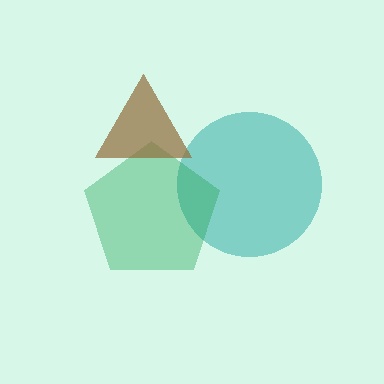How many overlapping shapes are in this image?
There are 3 overlapping shapes in the image.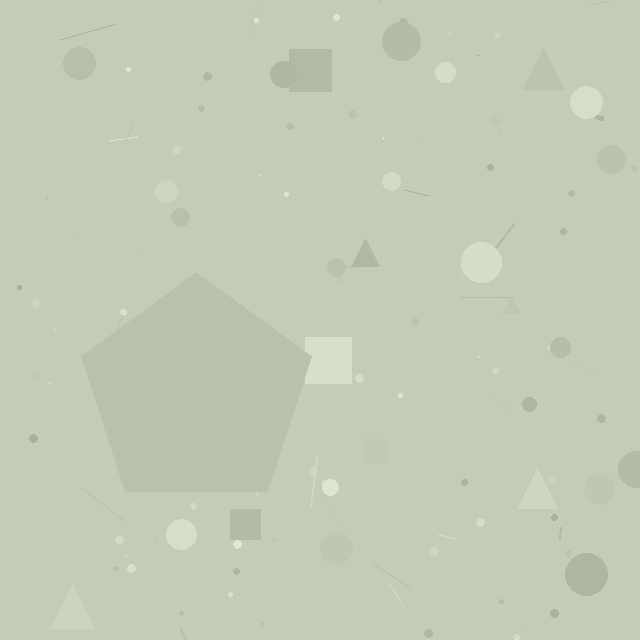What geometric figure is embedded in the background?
A pentagon is embedded in the background.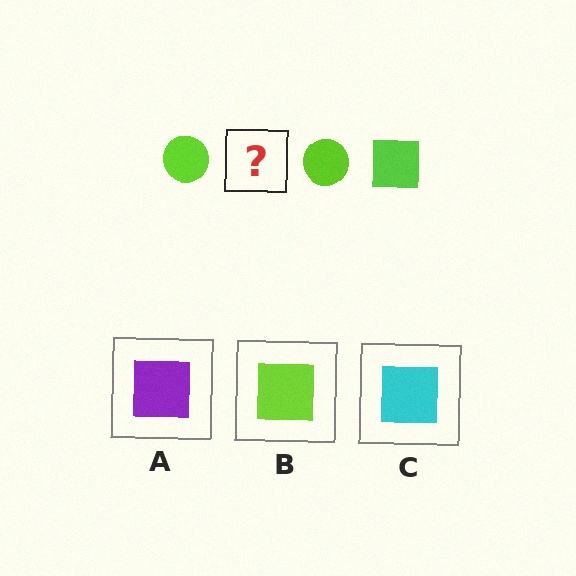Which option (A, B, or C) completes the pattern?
B.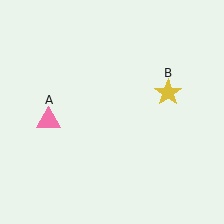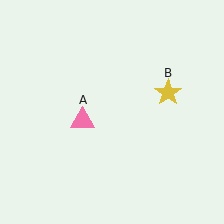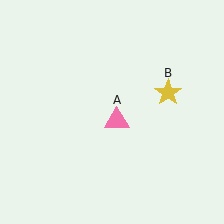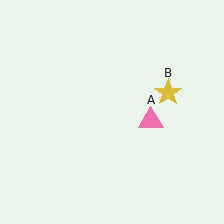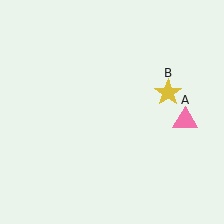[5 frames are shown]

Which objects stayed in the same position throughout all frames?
Yellow star (object B) remained stationary.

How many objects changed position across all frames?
1 object changed position: pink triangle (object A).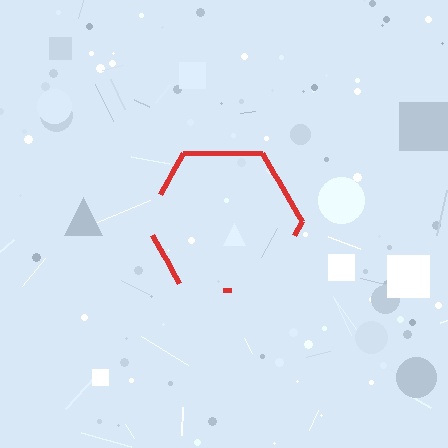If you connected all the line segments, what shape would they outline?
They would outline a hexagon.